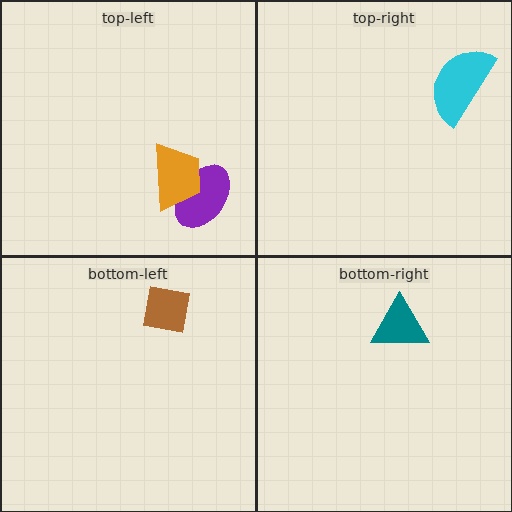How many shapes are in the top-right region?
1.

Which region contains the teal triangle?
The bottom-right region.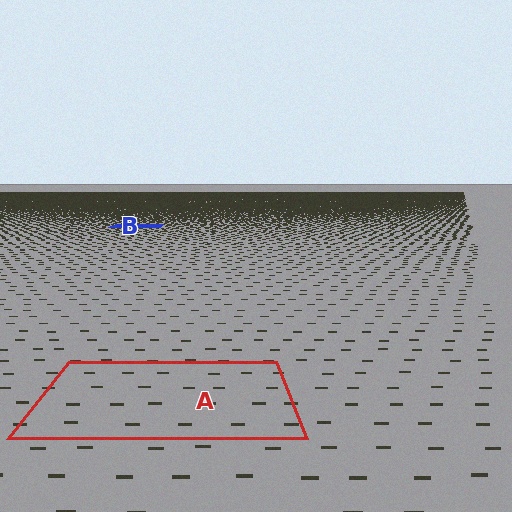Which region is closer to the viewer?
Region A is closer. The texture elements there are larger and more spread out.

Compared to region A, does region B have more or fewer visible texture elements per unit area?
Region B has more texture elements per unit area — they are packed more densely because it is farther away.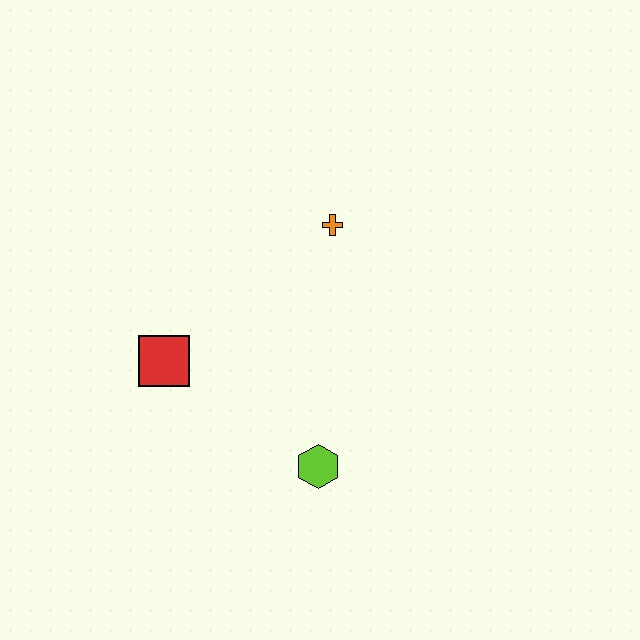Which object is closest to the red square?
The lime hexagon is closest to the red square.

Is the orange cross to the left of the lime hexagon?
No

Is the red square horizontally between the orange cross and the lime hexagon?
No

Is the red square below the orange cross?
Yes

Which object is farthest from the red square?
The orange cross is farthest from the red square.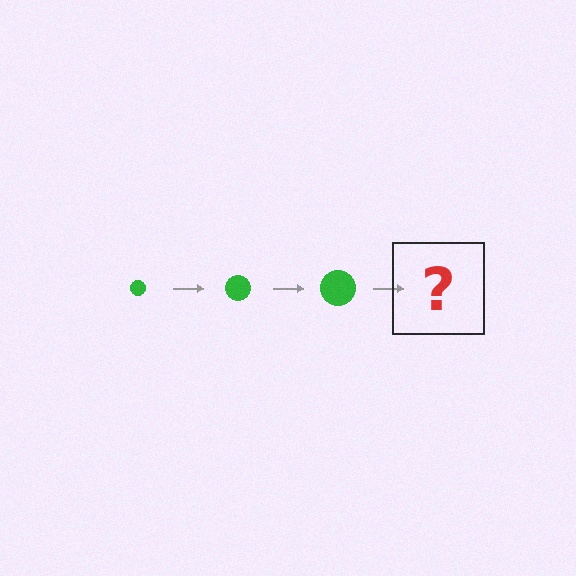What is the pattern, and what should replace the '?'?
The pattern is that the circle gets progressively larger each step. The '?' should be a green circle, larger than the previous one.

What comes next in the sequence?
The next element should be a green circle, larger than the previous one.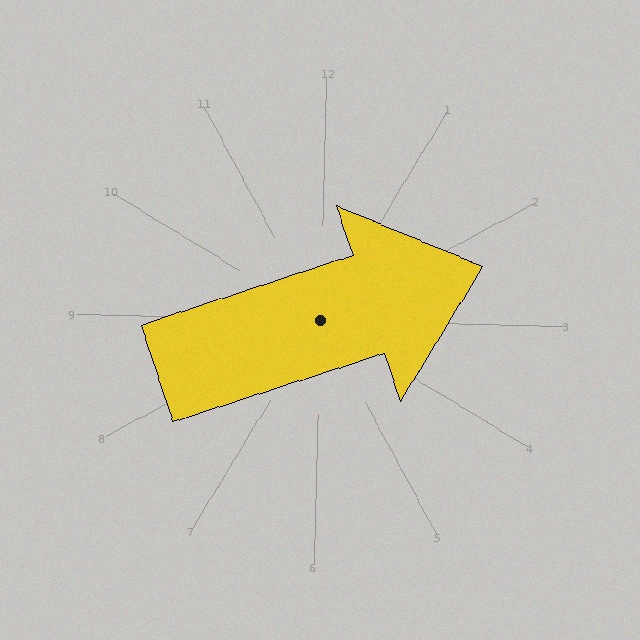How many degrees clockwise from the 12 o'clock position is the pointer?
Approximately 70 degrees.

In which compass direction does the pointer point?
East.